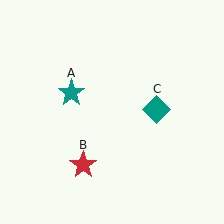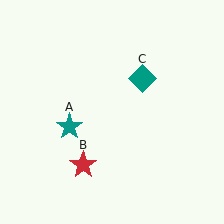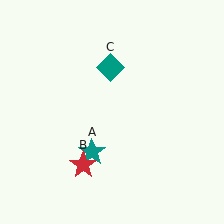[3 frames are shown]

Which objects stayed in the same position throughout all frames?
Red star (object B) remained stationary.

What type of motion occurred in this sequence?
The teal star (object A), teal diamond (object C) rotated counterclockwise around the center of the scene.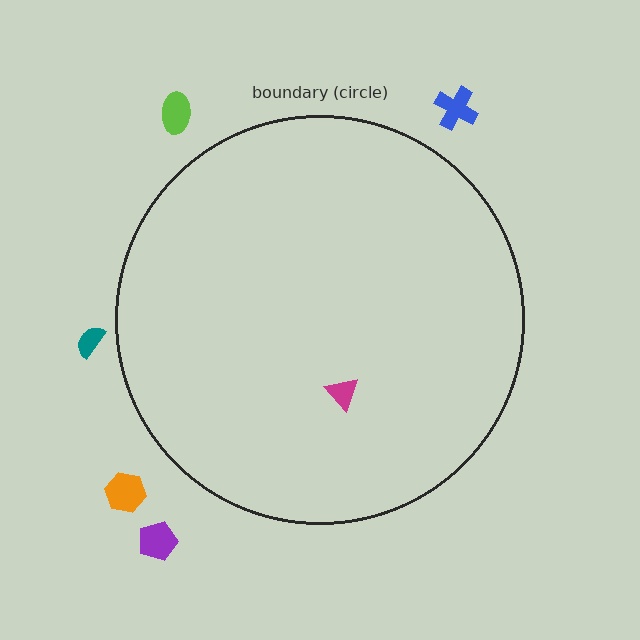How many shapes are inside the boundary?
1 inside, 5 outside.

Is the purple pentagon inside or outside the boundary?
Outside.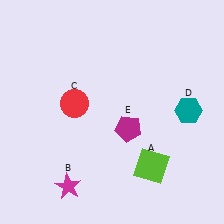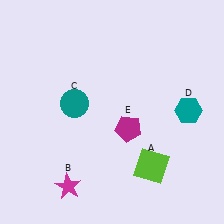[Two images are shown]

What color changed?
The circle (C) changed from red in Image 1 to teal in Image 2.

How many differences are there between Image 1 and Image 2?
There is 1 difference between the two images.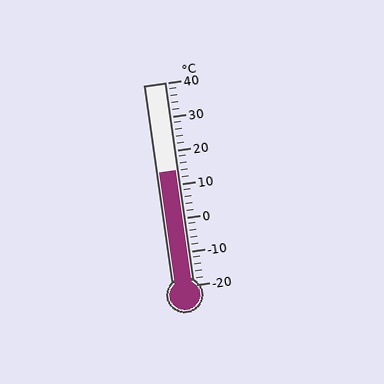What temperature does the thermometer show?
The thermometer shows approximately 14°C.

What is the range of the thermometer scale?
The thermometer scale ranges from -20°C to 40°C.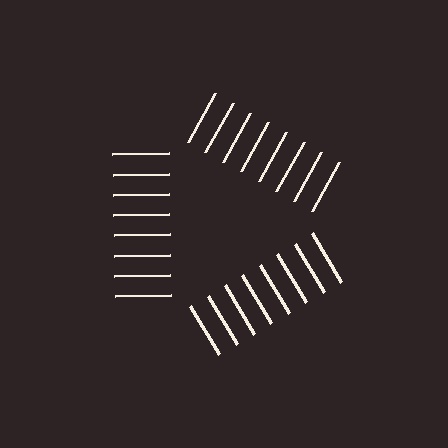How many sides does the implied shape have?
3 sides — the line-ends trace a triangle.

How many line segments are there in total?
24 — 8 along each of the 3 edges.